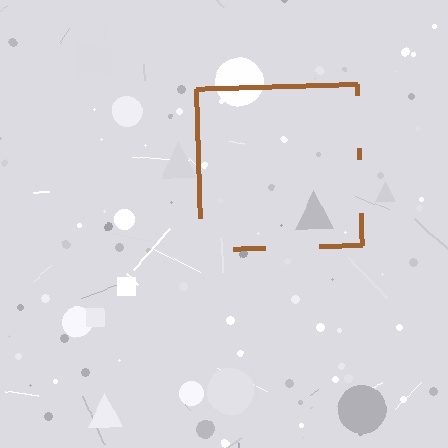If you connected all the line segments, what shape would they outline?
They would outline a square.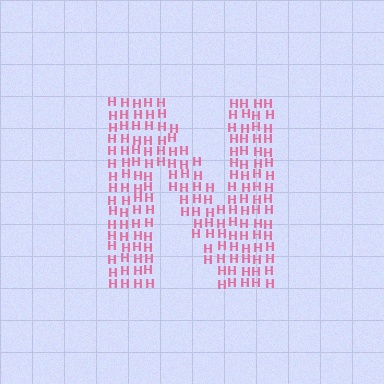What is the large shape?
The large shape is the letter N.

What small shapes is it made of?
It is made of small letter H's.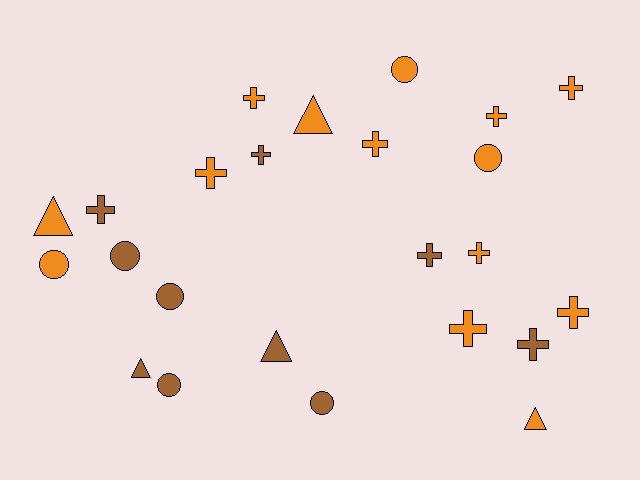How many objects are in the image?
There are 24 objects.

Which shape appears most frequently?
Cross, with 12 objects.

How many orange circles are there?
There are 3 orange circles.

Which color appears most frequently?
Orange, with 14 objects.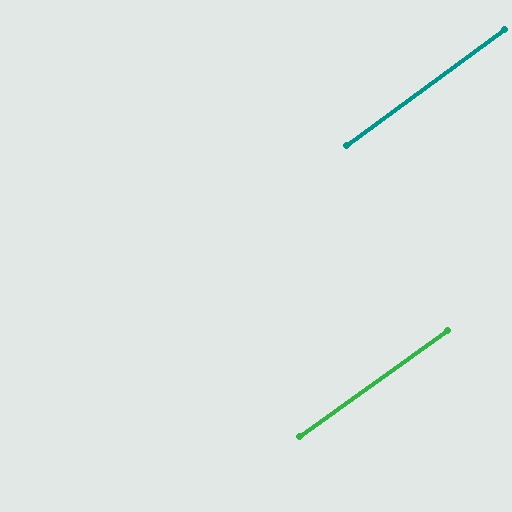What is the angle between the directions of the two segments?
Approximately 1 degree.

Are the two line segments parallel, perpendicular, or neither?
Parallel — their directions differ by only 0.7°.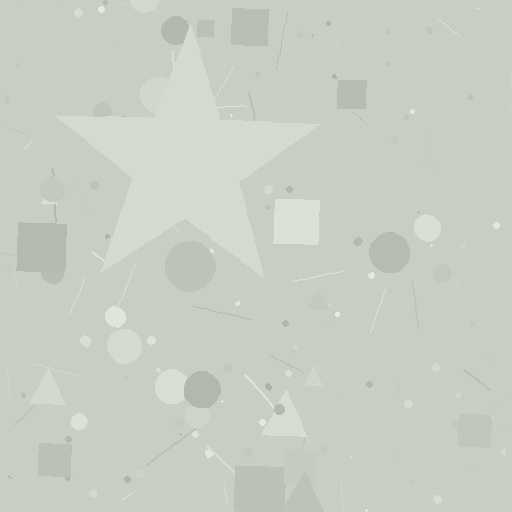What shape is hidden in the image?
A star is hidden in the image.